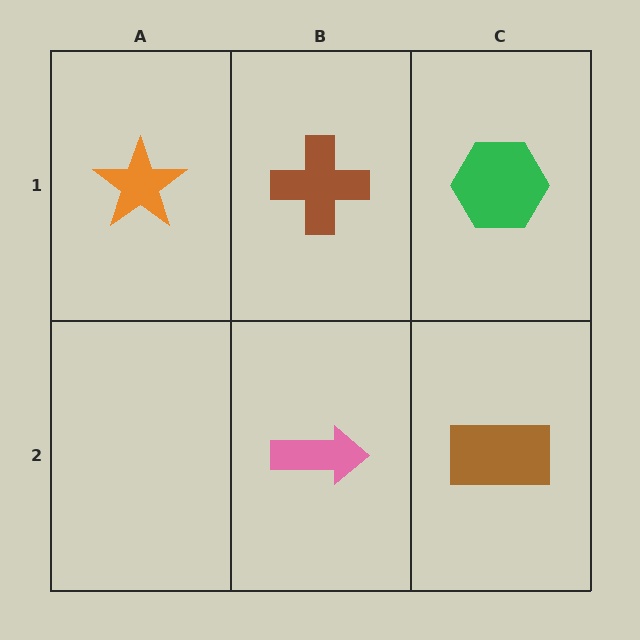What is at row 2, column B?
A pink arrow.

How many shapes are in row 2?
2 shapes.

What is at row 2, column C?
A brown rectangle.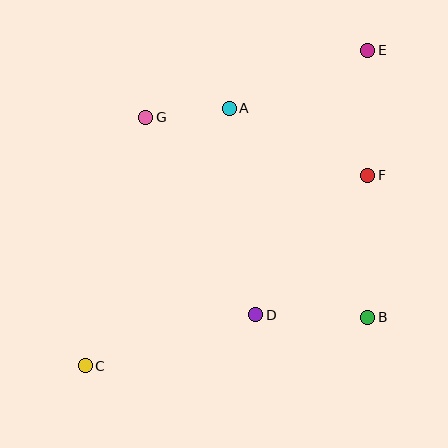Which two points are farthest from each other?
Points C and E are farthest from each other.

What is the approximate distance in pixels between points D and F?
The distance between D and F is approximately 179 pixels.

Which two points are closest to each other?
Points A and G are closest to each other.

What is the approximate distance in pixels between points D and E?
The distance between D and E is approximately 287 pixels.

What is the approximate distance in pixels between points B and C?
The distance between B and C is approximately 287 pixels.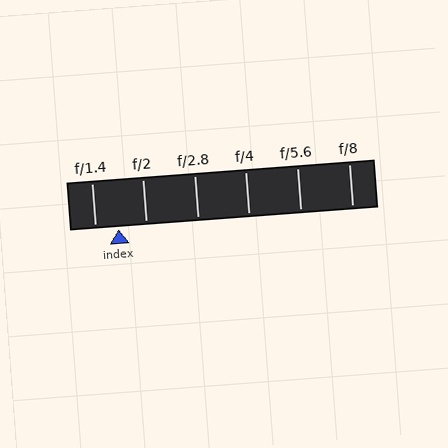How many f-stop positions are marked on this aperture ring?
There are 6 f-stop positions marked.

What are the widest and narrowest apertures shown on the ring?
The widest aperture shown is f/1.4 and the narrowest is f/8.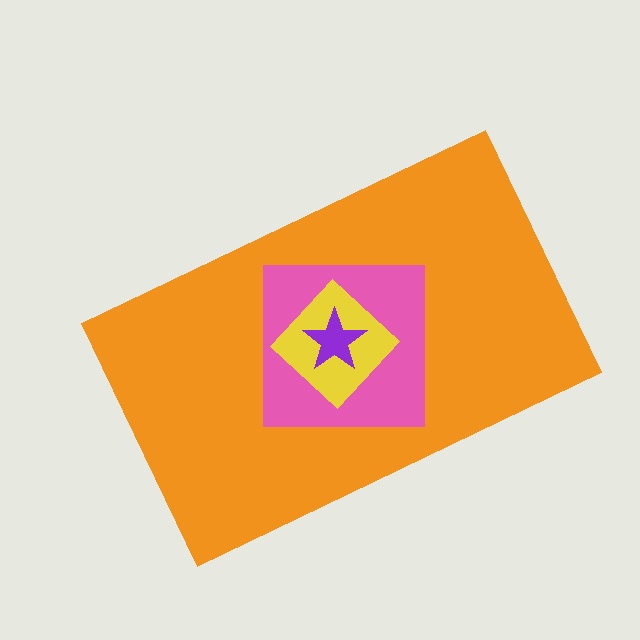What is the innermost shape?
The purple star.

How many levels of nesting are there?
4.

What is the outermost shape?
The orange rectangle.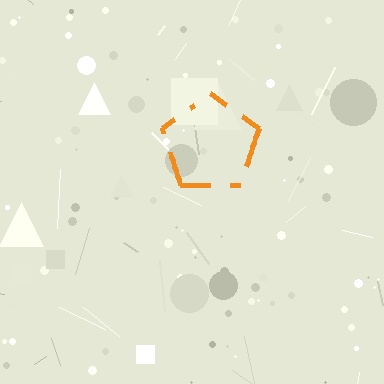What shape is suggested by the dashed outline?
The dashed outline suggests a pentagon.